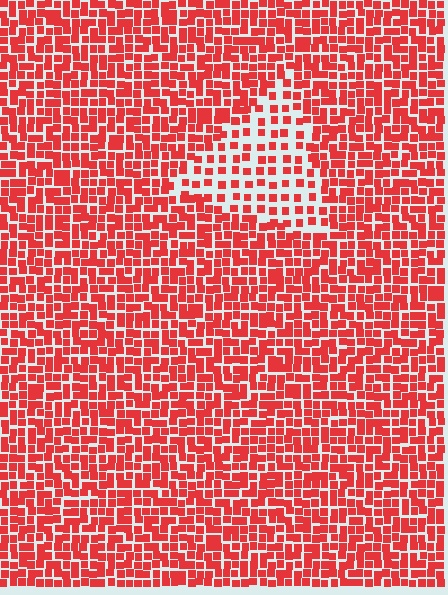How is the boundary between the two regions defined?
The boundary is defined by a change in element density (approximately 2.0x ratio). All elements are the same color, size, and shape.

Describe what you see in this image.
The image contains small red elements arranged at two different densities. A triangle-shaped region is visible where the elements are less densely packed than the surrounding area.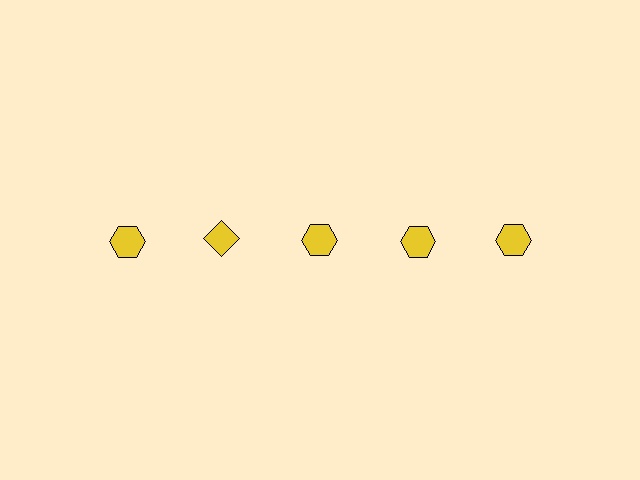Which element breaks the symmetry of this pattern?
The yellow diamond in the top row, second from left column breaks the symmetry. All other shapes are yellow hexagons.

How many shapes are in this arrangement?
There are 5 shapes arranged in a grid pattern.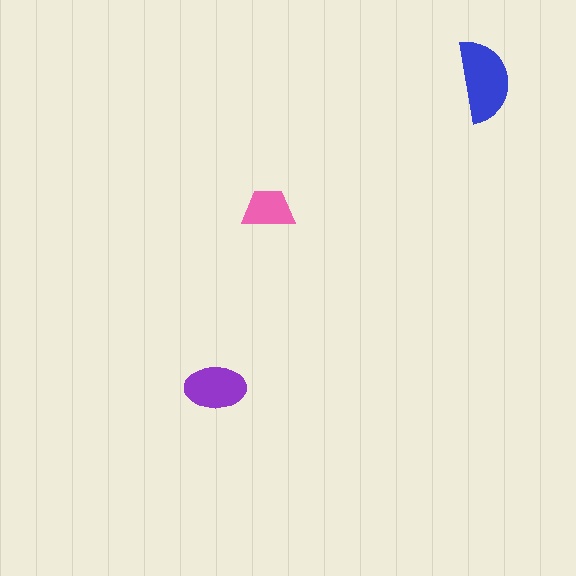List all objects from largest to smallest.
The blue semicircle, the purple ellipse, the pink trapezoid.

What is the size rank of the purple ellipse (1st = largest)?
2nd.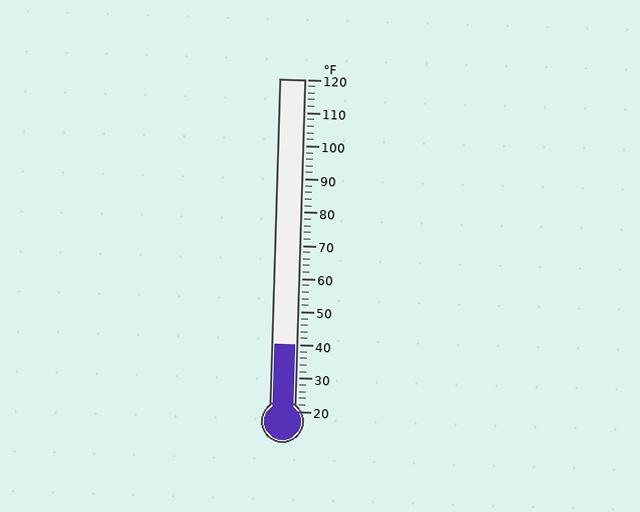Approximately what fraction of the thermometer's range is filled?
The thermometer is filled to approximately 20% of its range.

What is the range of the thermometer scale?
The thermometer scale ranges from 20°F to 120°F.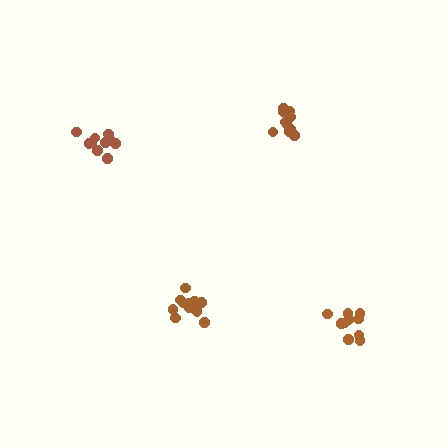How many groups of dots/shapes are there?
There are 4 groups.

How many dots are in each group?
Group 1: 13 dots, Group 2: 10 dots, Group 3: 10 dots, Group 4: 10 dots (43 total).